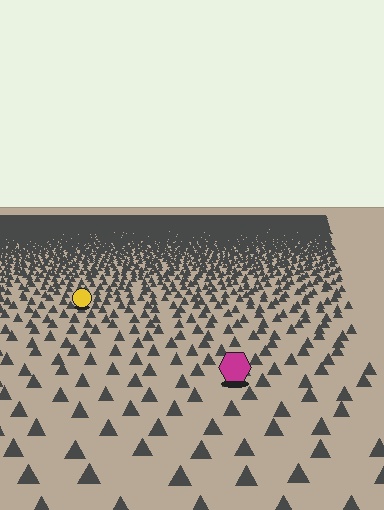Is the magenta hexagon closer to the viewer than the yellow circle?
Yes. The magenta hexagon is closer — you can tell from the texture gradient: the ground texture is coarser near it.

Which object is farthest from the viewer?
The yellow circle is farthest from the viewer. It appears smaller and the ground texture around it is denser.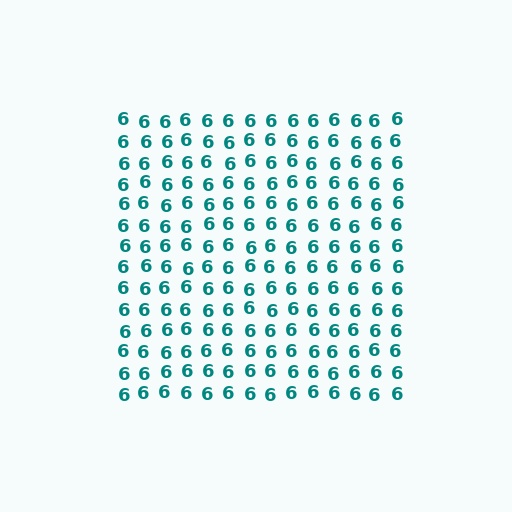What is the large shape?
The large shape is a square.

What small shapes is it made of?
It is made of small digit 6's.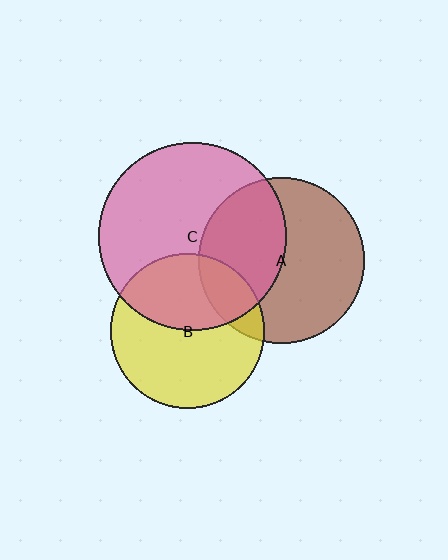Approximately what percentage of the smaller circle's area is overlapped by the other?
Approximately 40%.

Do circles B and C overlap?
Yes.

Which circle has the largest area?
Circle C (pink).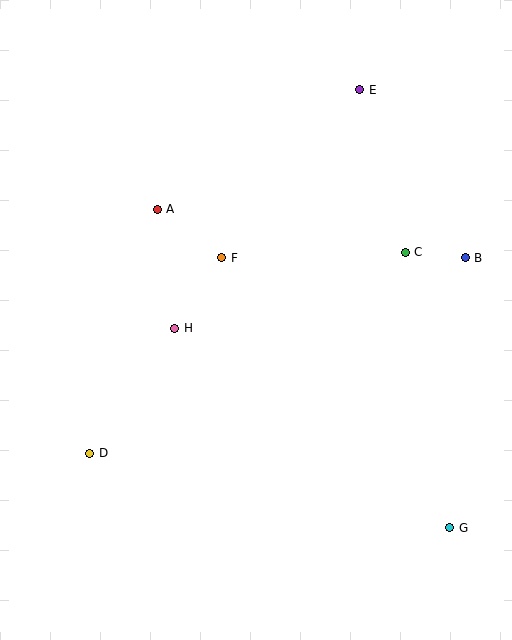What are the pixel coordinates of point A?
Point A is at (157, 209).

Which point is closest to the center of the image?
Point F at (222, 258) is closest to the center.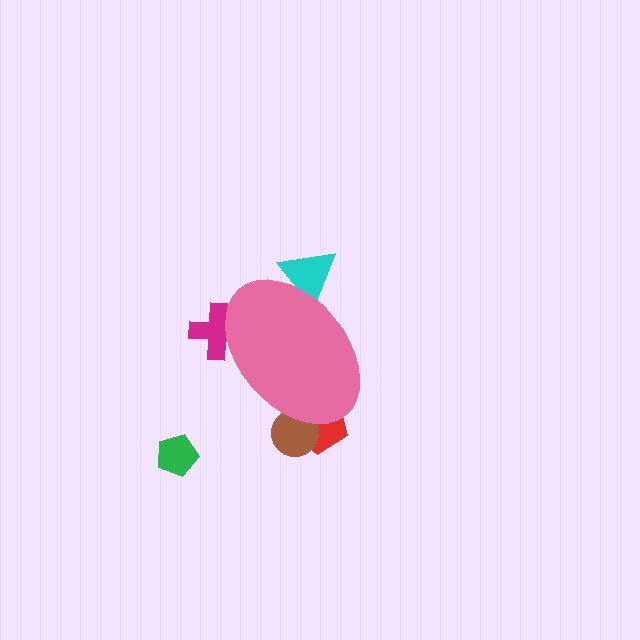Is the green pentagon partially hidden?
No, the green pentagon is fully visible.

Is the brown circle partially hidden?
Yes, the brown circle is partially hidden behind the pink ellipse.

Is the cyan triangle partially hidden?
Yes, the cyan triangle is partially hidden behind the pink ellipse.